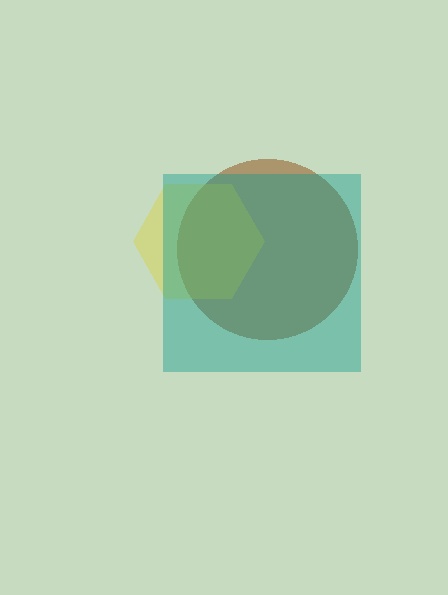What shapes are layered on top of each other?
The layered shapes are: a brown circle, a yellow hexagon, a teal square.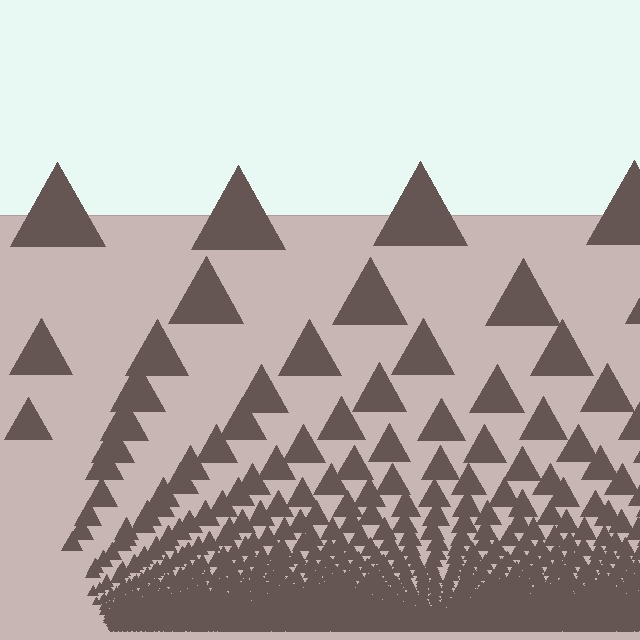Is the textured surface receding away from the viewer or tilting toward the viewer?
The surface appears to tilt toward the viewer. Texture elements get larger and sparser toward the top.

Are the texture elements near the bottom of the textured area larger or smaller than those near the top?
Smaller. The gradient is inverted — elements near the bottom are smaller and denser.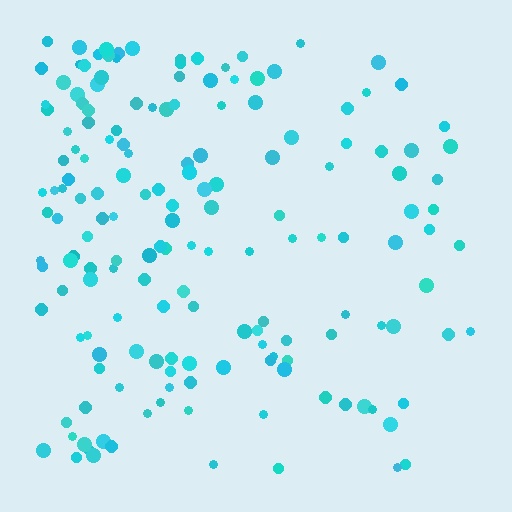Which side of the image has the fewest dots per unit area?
The right.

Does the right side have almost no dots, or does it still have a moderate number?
Still a moderate number, just noticeably fewer than the left.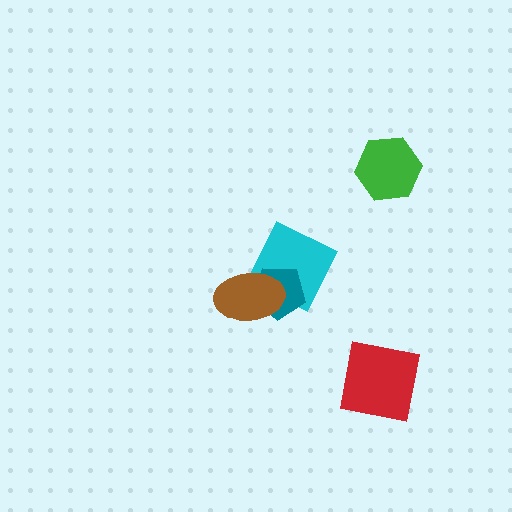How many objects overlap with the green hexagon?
0 objects overlap with the green hexagon.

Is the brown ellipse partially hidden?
No, no other shape covers it.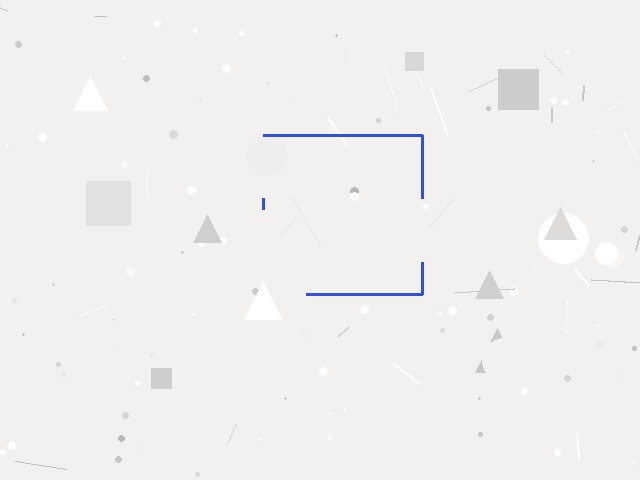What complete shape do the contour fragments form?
The contour fragments form a square.